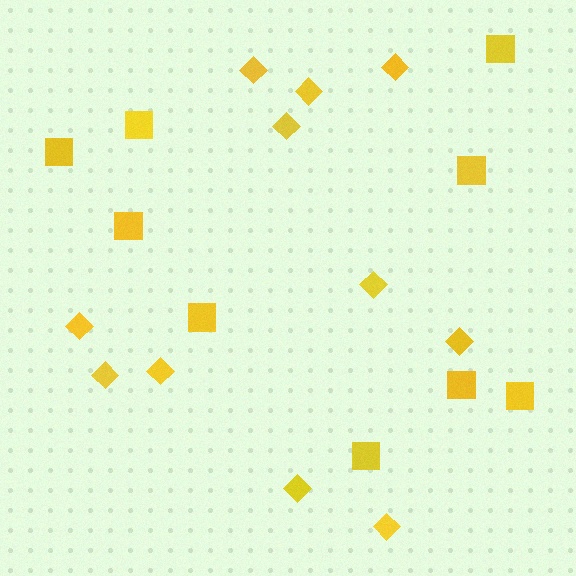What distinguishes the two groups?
There are 2 groups: one group of diamonds (11) and one group of squares (9).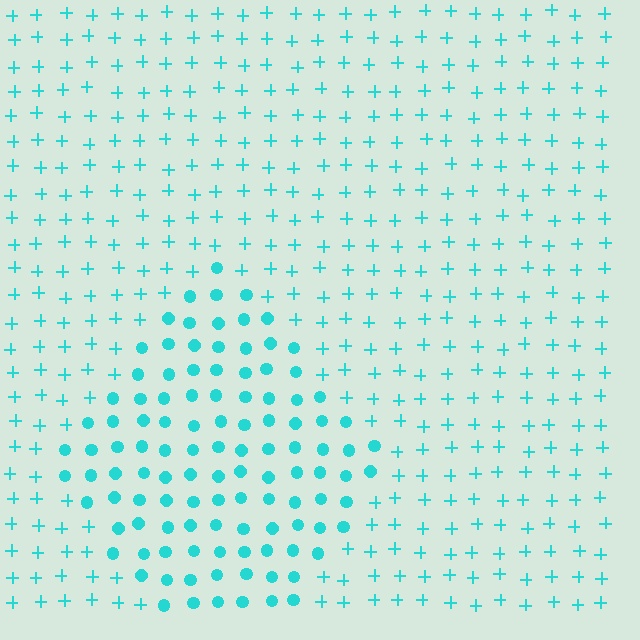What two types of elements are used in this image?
The image uses circles inside the diamond region and plus signs outside it.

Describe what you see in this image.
The image is filled with small cyan elements arranged in a uniform grid. A diamond-shaped region contains circles, while the surrounding area contains plus signs. The boundary is defined purely by the change in element shape.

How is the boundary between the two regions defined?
The boundary is defined by a change in element shape: circles inside vs. plus signs outside. All elements share the same color and spacing.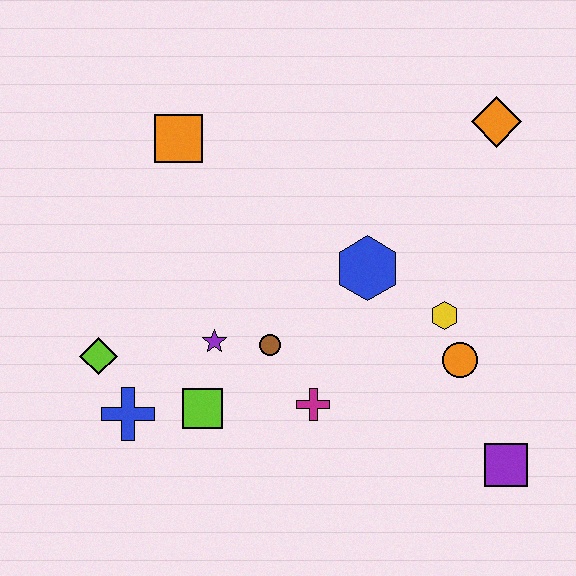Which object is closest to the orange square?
The purple star is closest to the orange square.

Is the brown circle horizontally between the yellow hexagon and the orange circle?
No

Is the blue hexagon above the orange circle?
Yes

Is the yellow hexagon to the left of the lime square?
No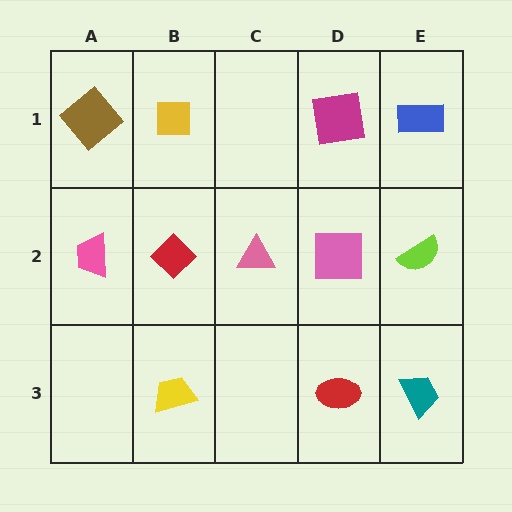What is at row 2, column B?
A red diamond.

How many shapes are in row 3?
3 shapes.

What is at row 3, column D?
A red ellipse.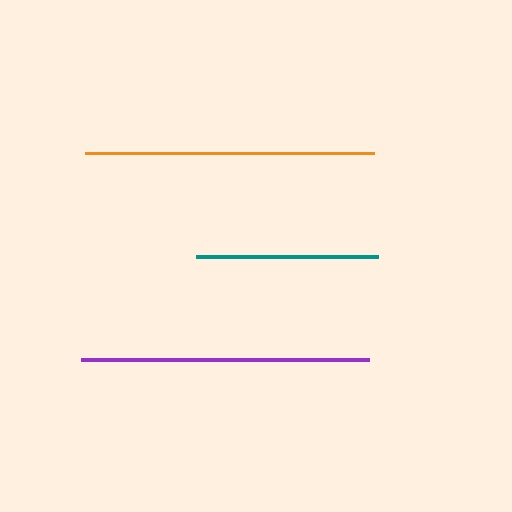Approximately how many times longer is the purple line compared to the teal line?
The purple line is approximately 1.6 times the length of the teal line.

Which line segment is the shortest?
The teal line is the shortest at approximately 182 pixels.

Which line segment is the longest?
The orange line is the longest at approximately 289 pixels.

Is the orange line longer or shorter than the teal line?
The orange line is longer than the teal line.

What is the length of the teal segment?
The teal segment is approximately 182 pixels long.